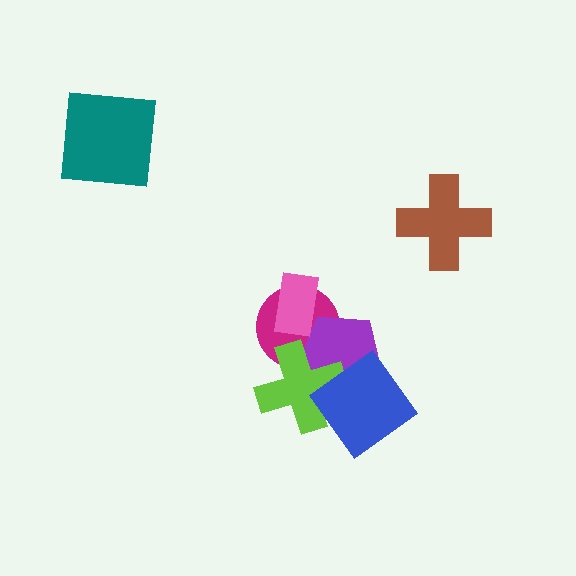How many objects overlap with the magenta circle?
3 objects overlap with the magenta circle.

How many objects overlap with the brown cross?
0 objects overlap with the brown cross.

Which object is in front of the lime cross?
The blue diamond is in front of the lime cross.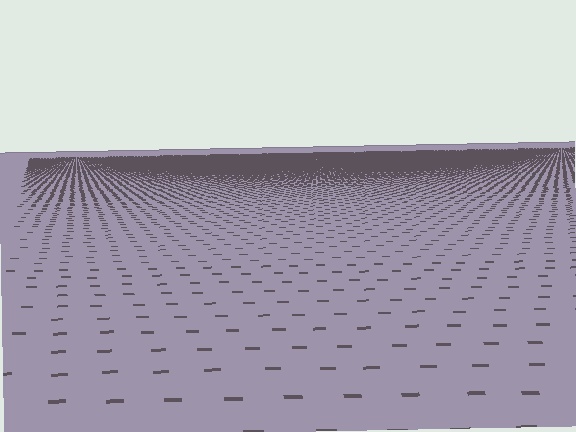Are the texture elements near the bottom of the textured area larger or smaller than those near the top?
Larger. Near the bottom, elements are closer to the viewer and appear at a bigger on-screen size.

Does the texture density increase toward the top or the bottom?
Density increases toward the top.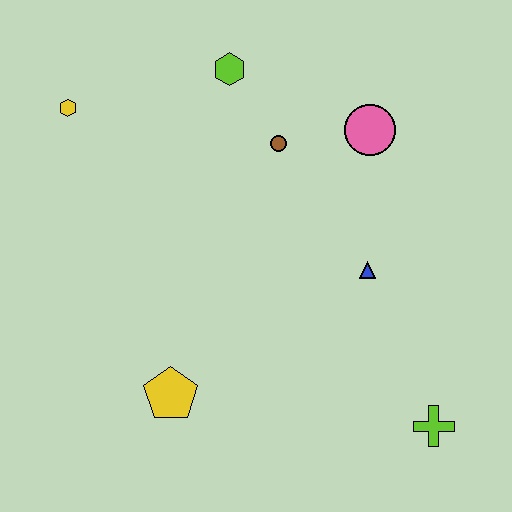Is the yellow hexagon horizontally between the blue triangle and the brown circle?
No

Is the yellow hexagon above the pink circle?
Yes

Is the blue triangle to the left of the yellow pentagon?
No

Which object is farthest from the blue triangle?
The yellow hexagon is farthest from the blue triangle.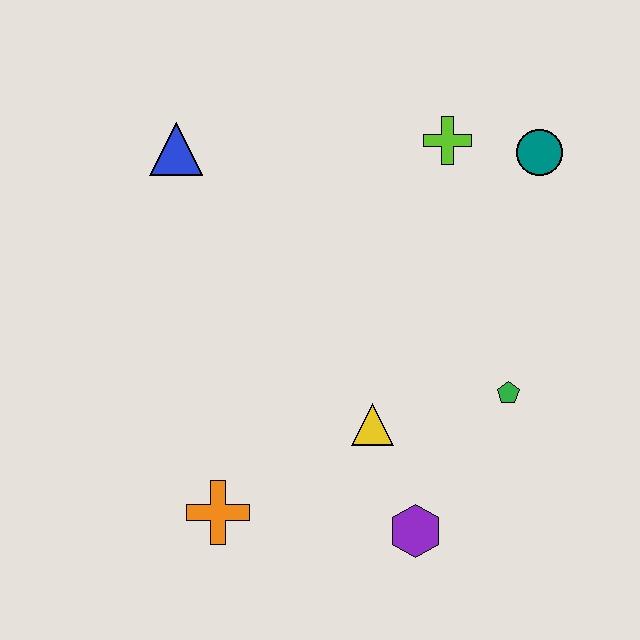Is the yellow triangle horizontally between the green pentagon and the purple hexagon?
No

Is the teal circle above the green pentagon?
Yes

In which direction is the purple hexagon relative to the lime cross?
The purple hexagon is below the lime cross.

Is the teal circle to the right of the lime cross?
Yes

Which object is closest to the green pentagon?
The yellow triangle is closest to the green pentagon.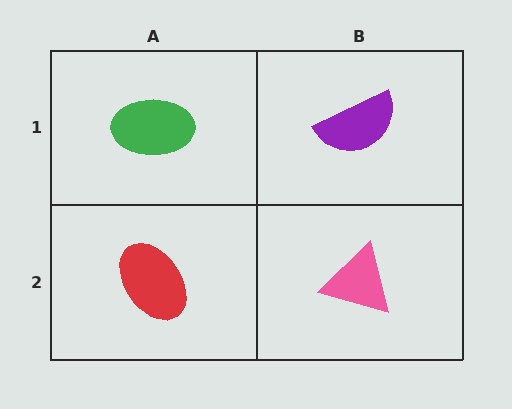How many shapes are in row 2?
2 shapes.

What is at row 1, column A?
A green ellipse.